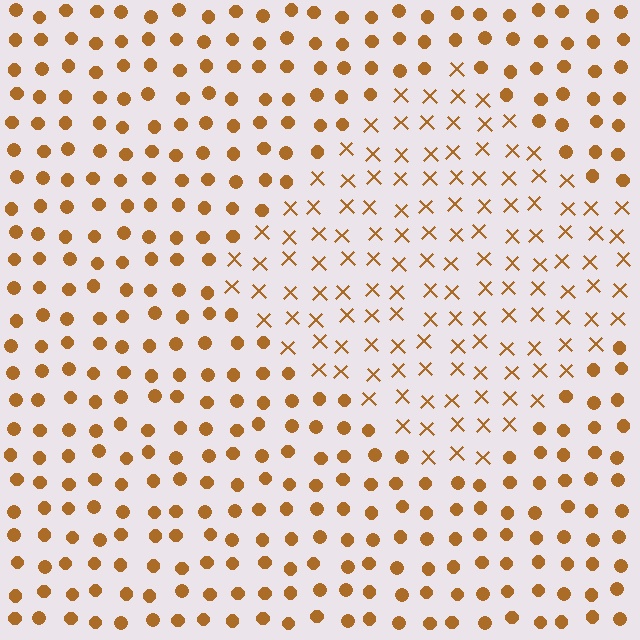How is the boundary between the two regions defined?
The boundary is defined by a change in element shape: X marks inside vs. circles outside. All elements share the same color and spacing.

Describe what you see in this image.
The image is filled with small brown elements arranged in a uniform grid. A diamond-shaped region contains X marks, while the surrounding area contains circles. The boundary is defined purely by the change in element shape.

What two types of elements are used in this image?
The image uses X marks inside the diamond region and circles outside it.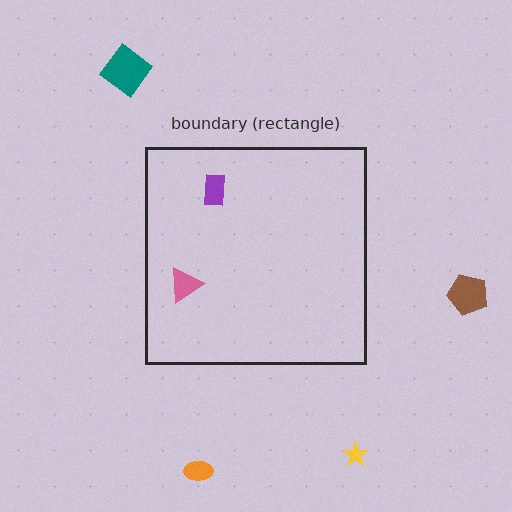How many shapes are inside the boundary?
2 inside, 4 outside.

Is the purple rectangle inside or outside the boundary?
Inside.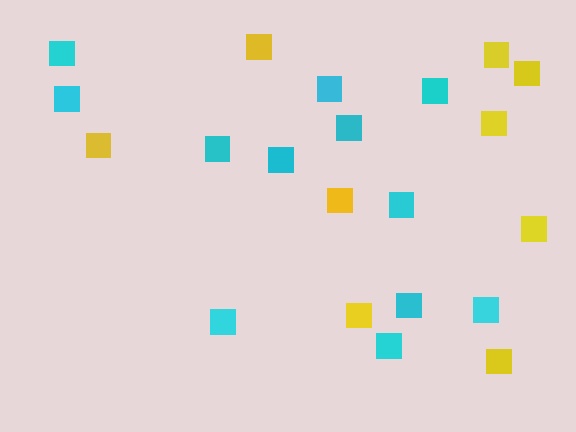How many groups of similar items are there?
There are 2 groups: one group of cyan squares (12) and one group of yellow squares (9).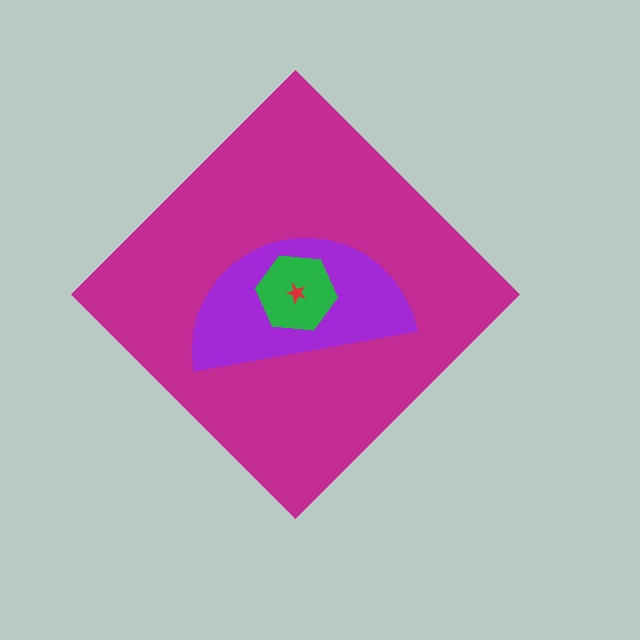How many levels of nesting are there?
4.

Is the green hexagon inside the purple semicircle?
Yes.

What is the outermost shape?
The magenta diamond.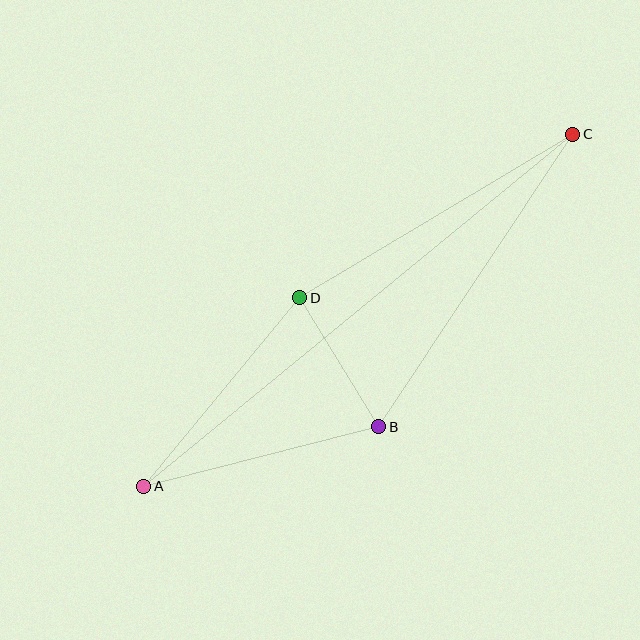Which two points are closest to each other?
Points B and D are closest to each other.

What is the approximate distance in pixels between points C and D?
The distance between C and D is approximately 318 pixels.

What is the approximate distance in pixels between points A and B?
The distance between A and B is approximately 243 pixels.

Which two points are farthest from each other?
Points A and C are farthest from each other.